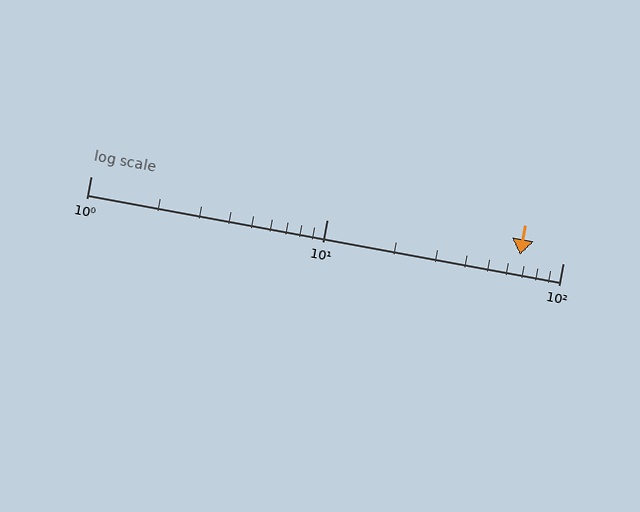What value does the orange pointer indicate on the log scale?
The pointer indicates approximately 66.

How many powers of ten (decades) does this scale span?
The scale spans 2 decades, from 1 to 100.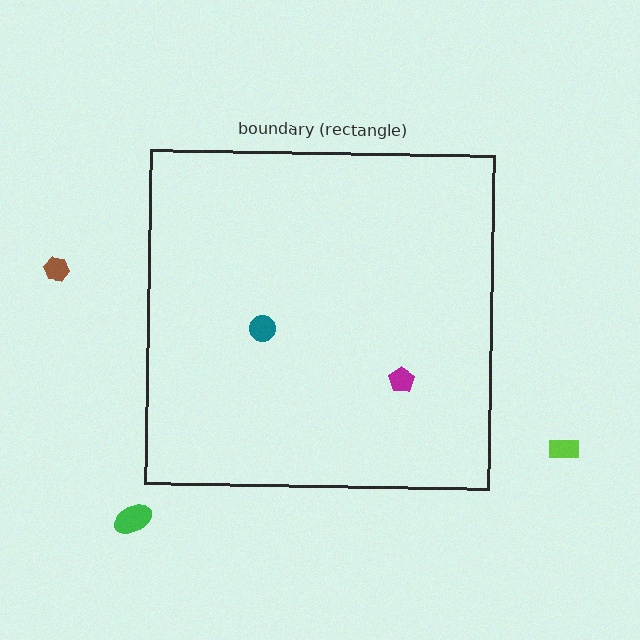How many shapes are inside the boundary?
2 inside, 3 outside.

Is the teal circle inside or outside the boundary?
Inside.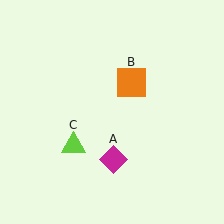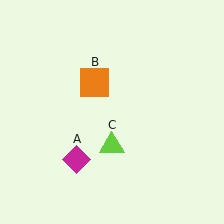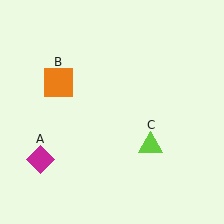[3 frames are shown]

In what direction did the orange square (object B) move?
The orange square (object B) moved left.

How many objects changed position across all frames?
3 objects changed position: magenta diamond (object A), orange square (object B), lime triangle (object C).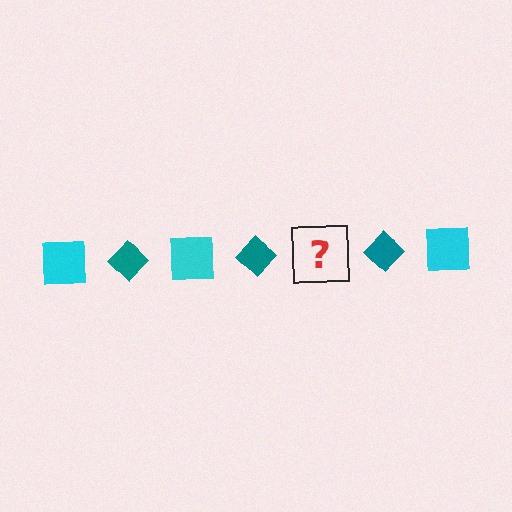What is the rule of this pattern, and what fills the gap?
The rule is that the pattern alternates between cyan square and teal diamond. The gap should be filled with a cyan square.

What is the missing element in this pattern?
The missing element is a cyan square.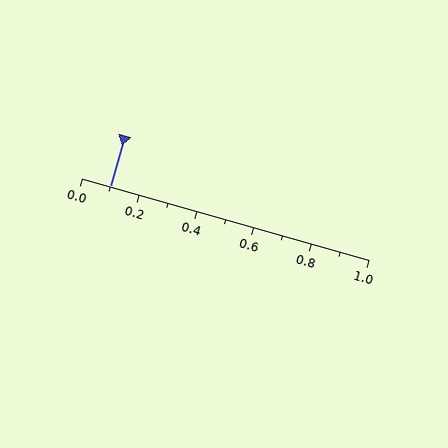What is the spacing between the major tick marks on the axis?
The major ticks are spaced 0.2 apart.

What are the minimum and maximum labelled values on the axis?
The axis runs from 0.0 to 1.0.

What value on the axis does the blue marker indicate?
The marker indicates approximately 0.1.